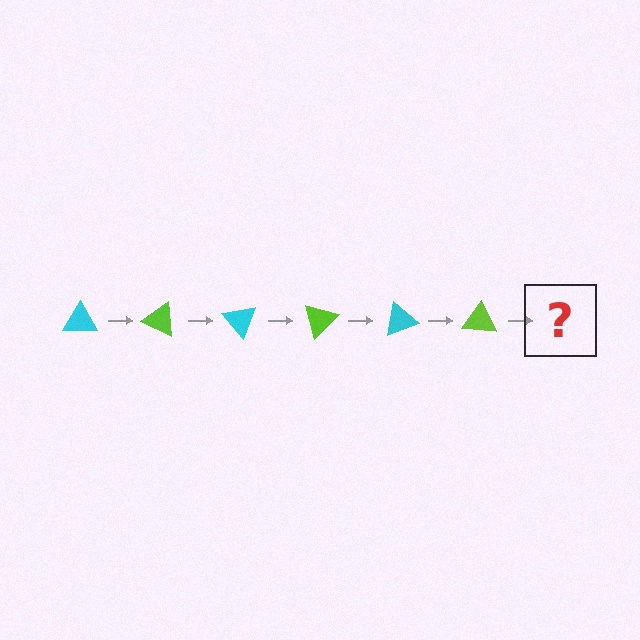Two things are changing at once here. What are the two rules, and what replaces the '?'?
The two rules are that it rotates 25 degrees each step and the color cycles through cyan and lime. The '?' should be a cyan triangle, rotated 150 degrees from the start.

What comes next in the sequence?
The next element should be a cyan triangle, rotated 150 degrees from the start.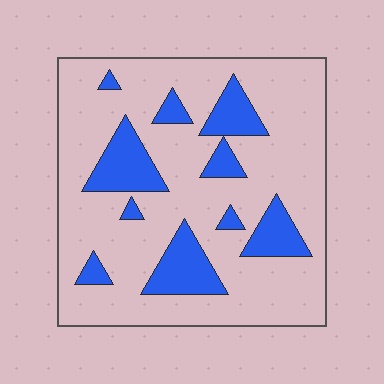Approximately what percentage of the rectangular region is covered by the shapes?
Approximately 20%.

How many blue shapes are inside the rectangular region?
10.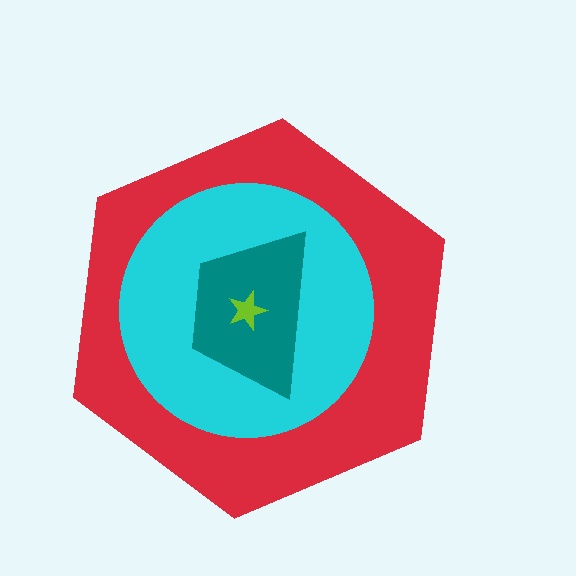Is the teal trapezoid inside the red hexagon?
Yes.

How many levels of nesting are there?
4.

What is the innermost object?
The lime star.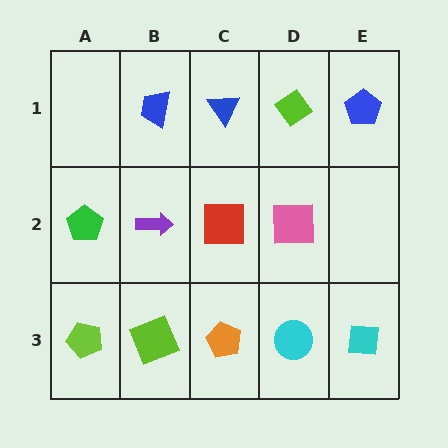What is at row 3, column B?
A lime square.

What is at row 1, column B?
A blue trapezoid.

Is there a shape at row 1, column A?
No, that cell is empty.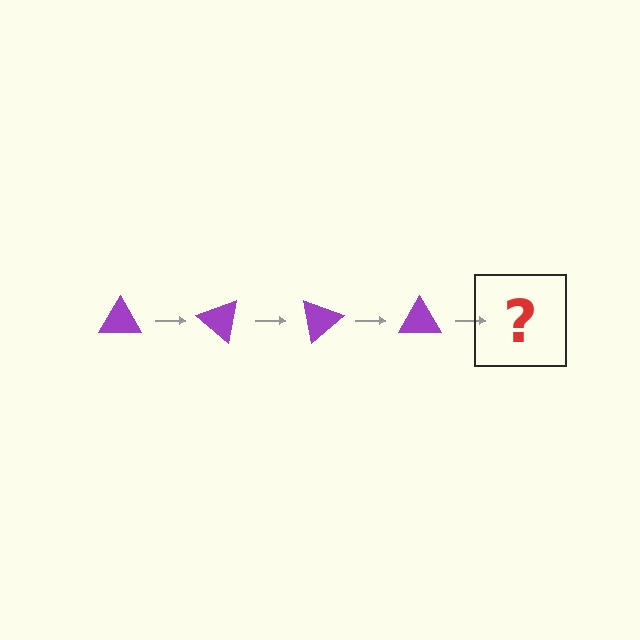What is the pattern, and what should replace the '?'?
The pattern is that the triangle rotates 40 degrees each step. The '?' should be a purple triangle rotated 160 degrees.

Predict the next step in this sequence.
The next step is a purple triangle rotated 160 degrees.